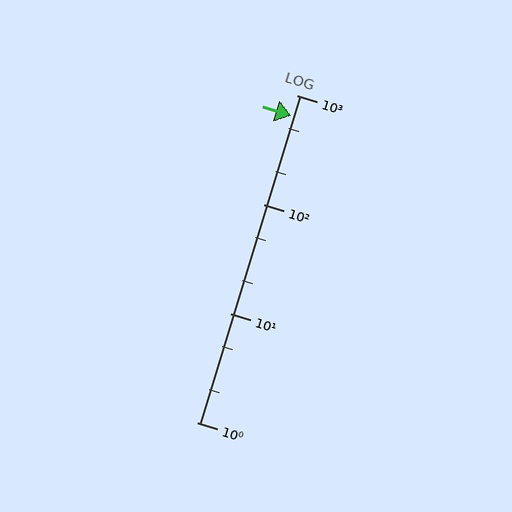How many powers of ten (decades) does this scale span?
The scale spans 3 decades, from 1 to 1000.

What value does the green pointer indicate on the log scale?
The pointer indicates approximately 650.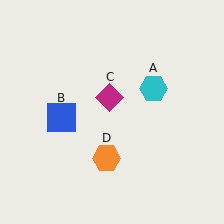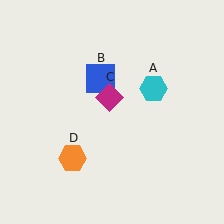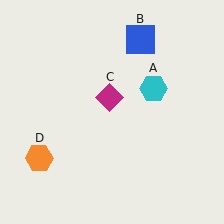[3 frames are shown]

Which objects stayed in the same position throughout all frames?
Cyan hexagon (object A) and magenta diamond (object C) remained stationary.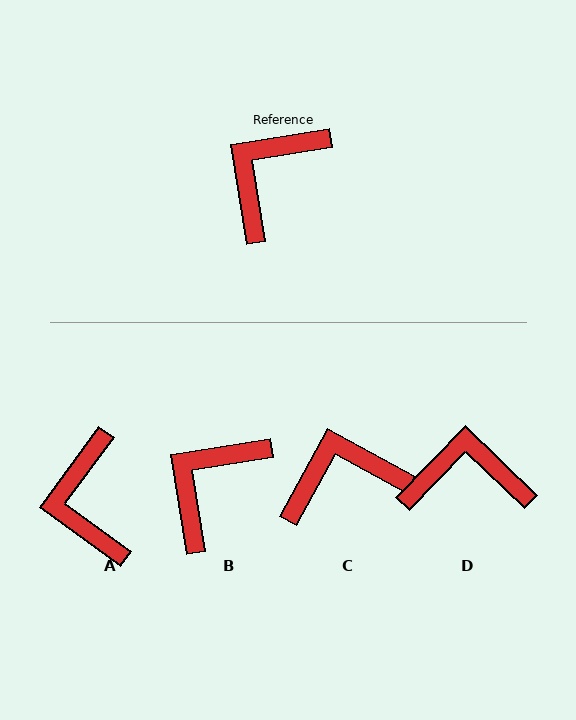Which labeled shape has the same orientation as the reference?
B.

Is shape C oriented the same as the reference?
No, it is off by about 38 degrees.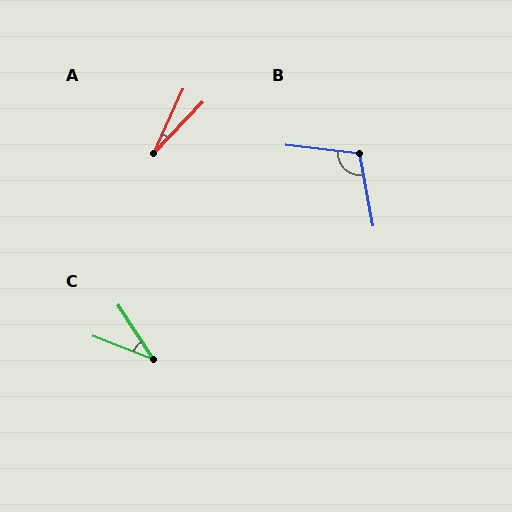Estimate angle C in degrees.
Approximately 35 degrees.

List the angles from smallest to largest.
A (19°), C (35°), B (107°).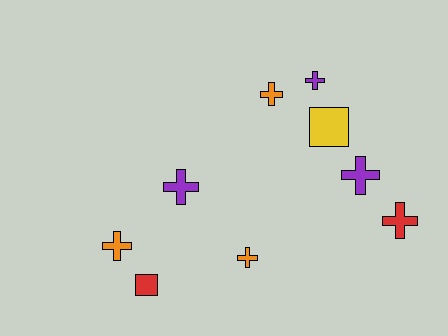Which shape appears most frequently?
Cross, with 7 objects.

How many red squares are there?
There is 1 red square.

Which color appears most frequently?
Purple, with 3 objects.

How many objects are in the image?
There are 9 objects.